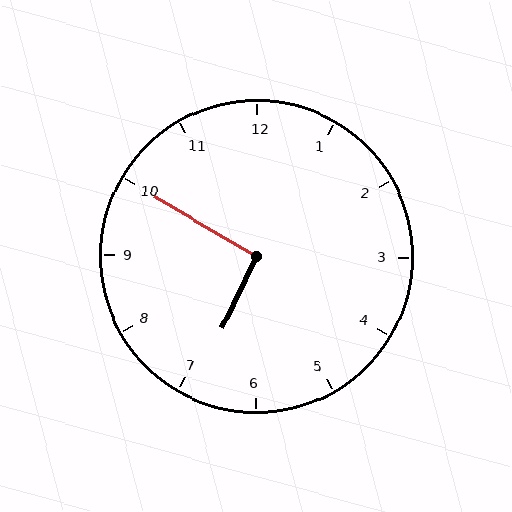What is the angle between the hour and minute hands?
Approximately 95 degrees.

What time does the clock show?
6:50.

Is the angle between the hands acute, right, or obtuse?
It is right.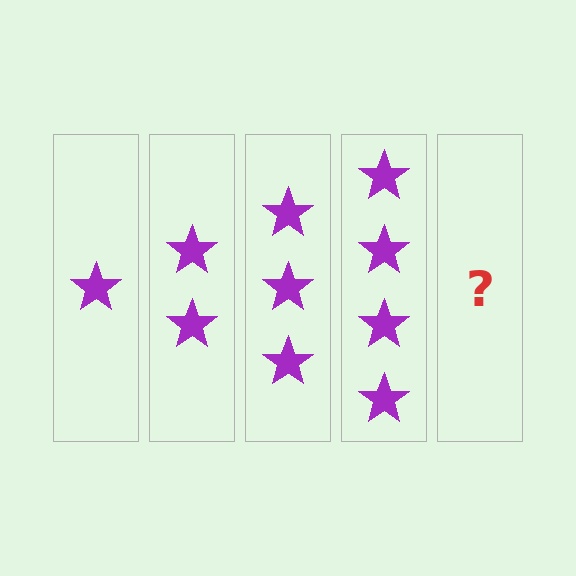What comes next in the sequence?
The next element should be 5 stars.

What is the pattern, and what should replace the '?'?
The pattern is that each step adds one more star. The '?' should be 5 stars.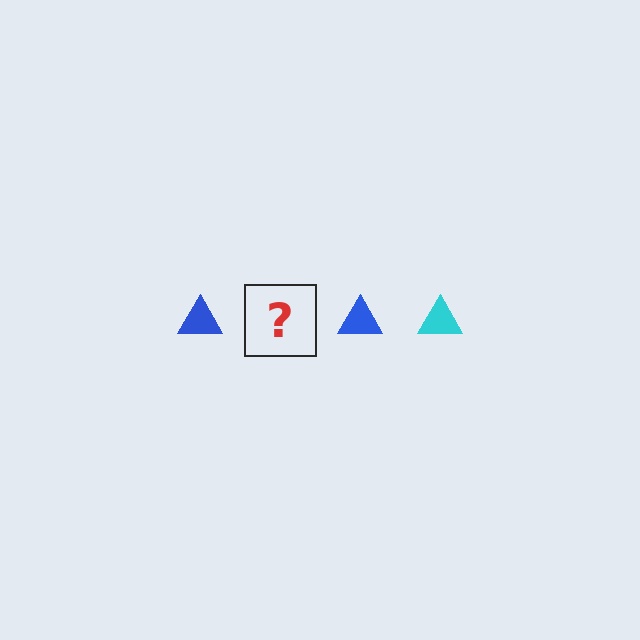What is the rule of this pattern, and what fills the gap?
The rule is that the pattern cycles through blue, cyan triangles. The gap should be filled with a cyan triangle.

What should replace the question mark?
The question mark should be replaced with a cyan triangle.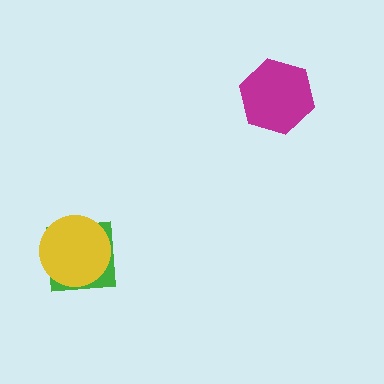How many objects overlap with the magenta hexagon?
0 objects overlap with the magenta hexagon.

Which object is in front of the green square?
The yellow circle is in front of the green square.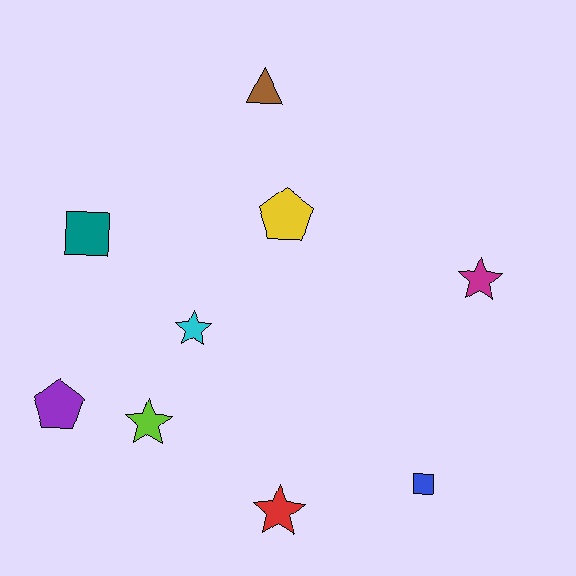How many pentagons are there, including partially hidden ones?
There are 2 pentagons.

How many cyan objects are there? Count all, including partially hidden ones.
There is 1 cyan object.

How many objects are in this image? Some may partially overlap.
There are 9 objects.